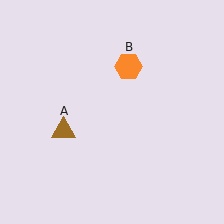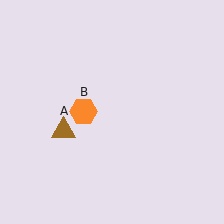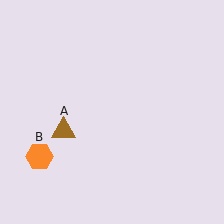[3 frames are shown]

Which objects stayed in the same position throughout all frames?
Brown triangle (object A) remained stationary.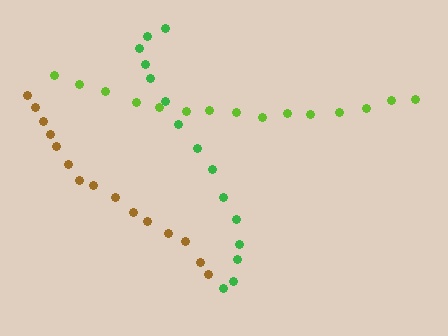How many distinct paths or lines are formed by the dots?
There are 3 distinct paths.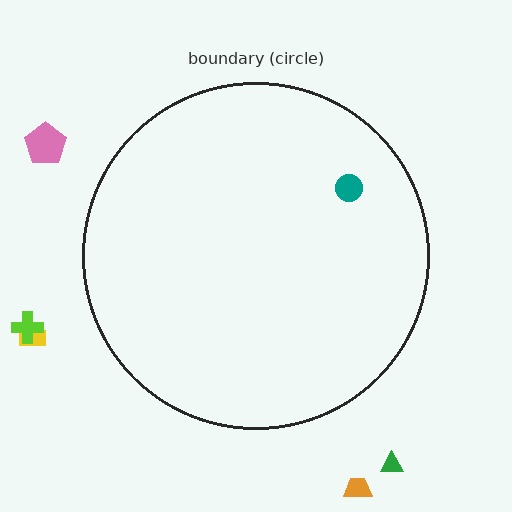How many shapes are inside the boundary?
1 inside, 5 outside.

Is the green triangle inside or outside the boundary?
Outside.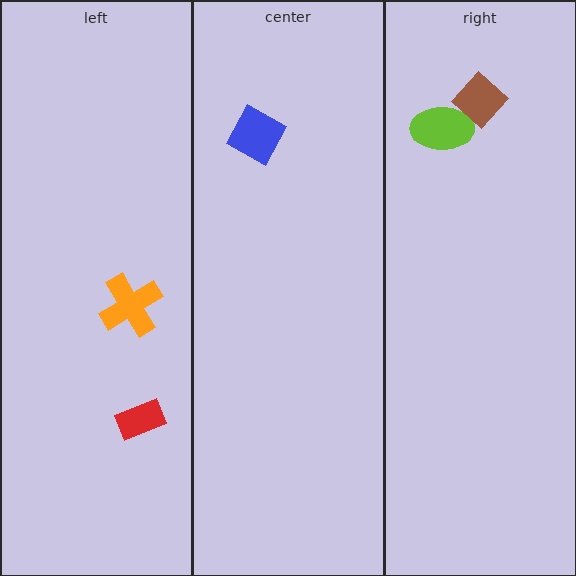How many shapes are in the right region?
2.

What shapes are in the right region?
The lime ellipse, the brown diamond.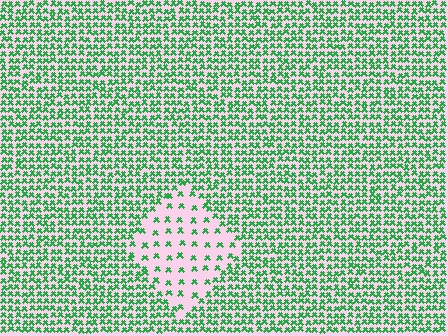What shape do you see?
I see a diamond.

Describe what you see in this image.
The image contains small green elements arranged at two different densities. A diamond-shaped region is visible where the elements are less densely packed than the surrounding area.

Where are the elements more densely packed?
The elements are more densely packed outside the diamond boundary.